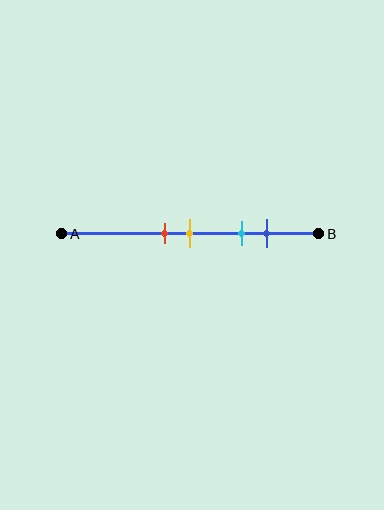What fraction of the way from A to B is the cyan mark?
The cyan mark is approximately 70% (0.7) of the way from A to B.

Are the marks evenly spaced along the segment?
No, the marks are not evenly spaced.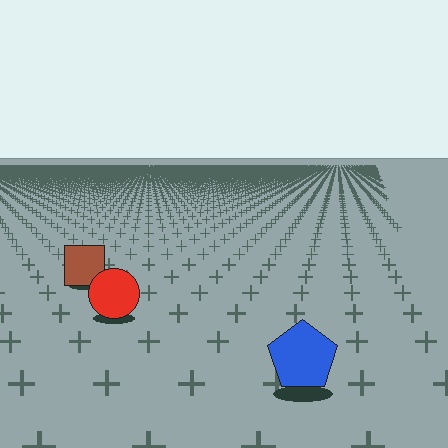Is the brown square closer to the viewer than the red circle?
No. The red circle is closer — you can tell from the texture gradient: the ground texture is coarser near it.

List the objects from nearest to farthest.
From nearest to farthest: the blue pentagon, the red circle, the brown square.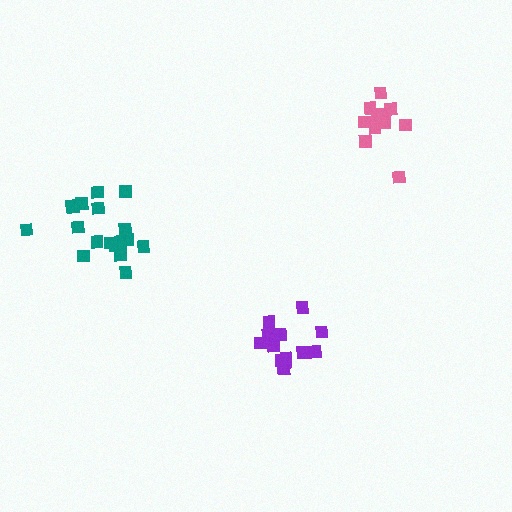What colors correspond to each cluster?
The clusters are colored: pink, teal, purple.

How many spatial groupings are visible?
There are 3 spatial groupings.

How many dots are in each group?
Group 1: 12 dots, Group 2: 18 dots, Group 3: 13 dots (43 total).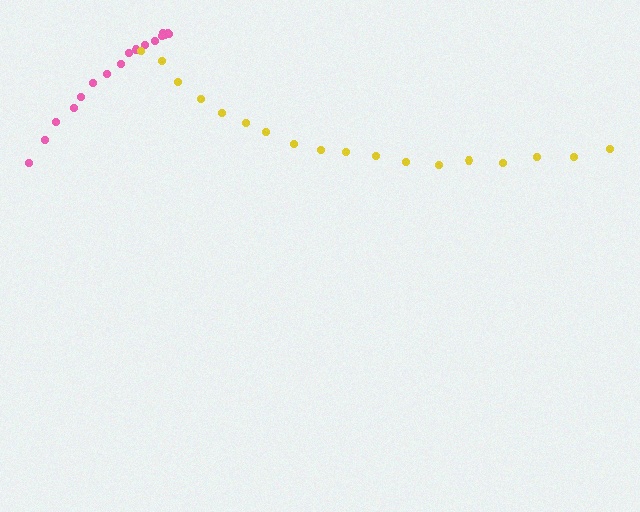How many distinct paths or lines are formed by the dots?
There are 2 distinct paths.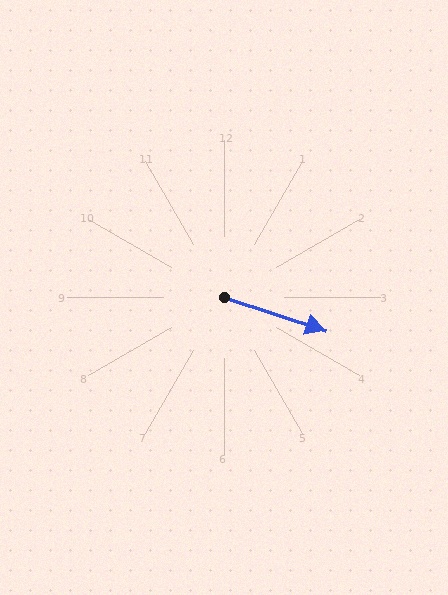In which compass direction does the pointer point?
East.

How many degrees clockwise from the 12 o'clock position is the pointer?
Approximately 108 degrees.